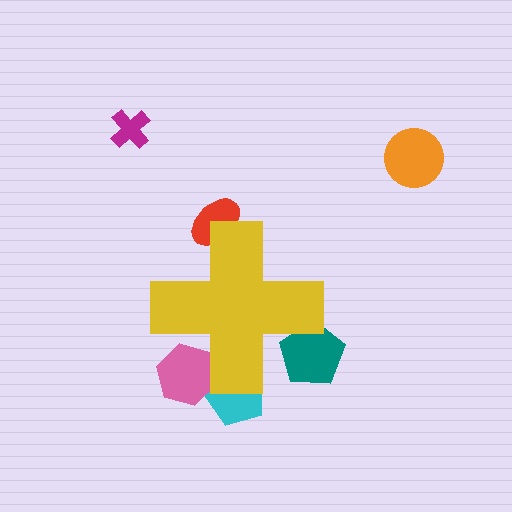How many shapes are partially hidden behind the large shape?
4 shapes are partially hidden.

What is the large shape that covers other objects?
A yellow cross.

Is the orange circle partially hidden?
No, the orange circle is fully visible.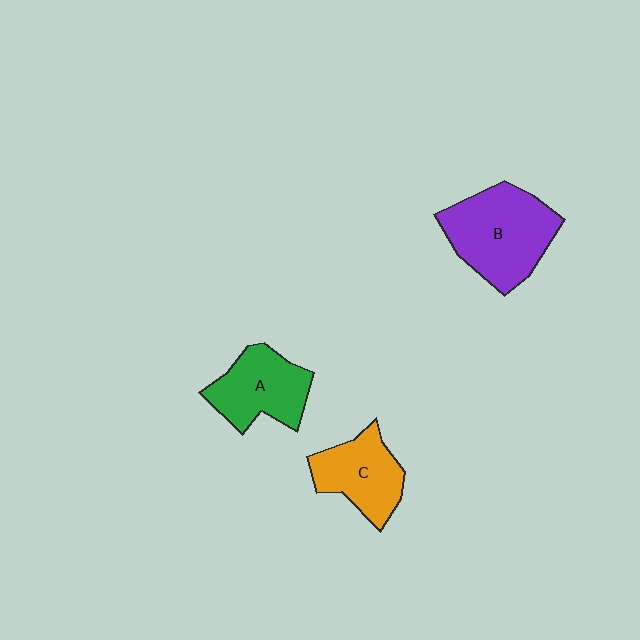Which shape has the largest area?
Shape B (purple).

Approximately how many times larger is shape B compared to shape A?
Approximately 1.4 times.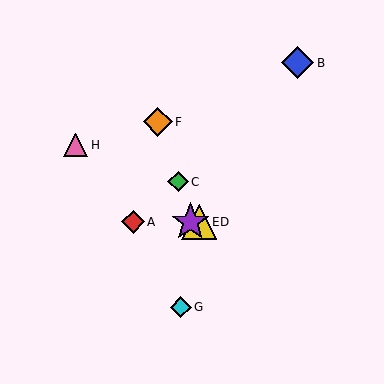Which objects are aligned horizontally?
Objects A, D, E are aligned horizontally.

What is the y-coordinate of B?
Object B is at y≈63.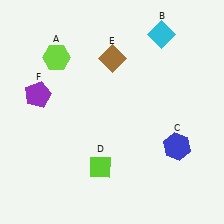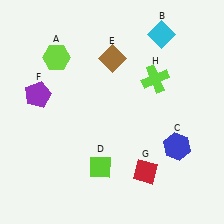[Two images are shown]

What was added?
A red diamond (G), a lime cross (H) were added in Image 2.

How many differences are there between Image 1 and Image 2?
There are 2 differences between the two images.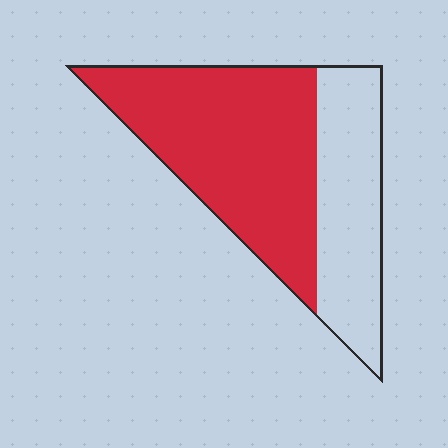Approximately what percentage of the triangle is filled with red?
Approximately 65%.